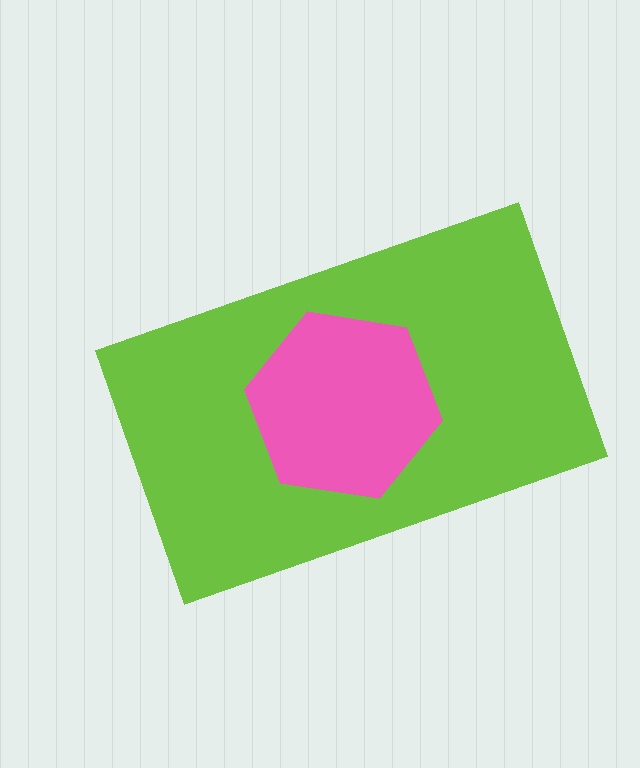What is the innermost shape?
The pink hexagon.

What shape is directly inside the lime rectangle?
The pink hexagon.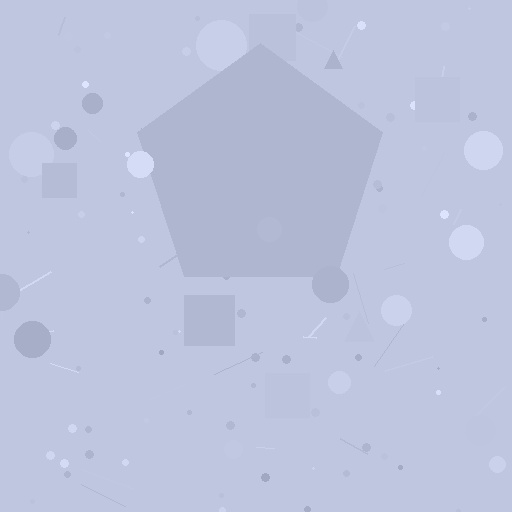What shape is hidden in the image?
A pentagon is hidden in the image.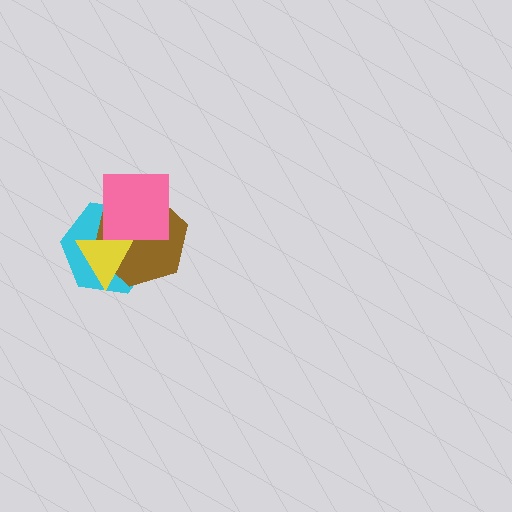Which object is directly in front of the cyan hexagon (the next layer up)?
The brown hexagon is directly in front of the cyan hexagon.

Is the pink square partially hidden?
No, no other shape covers it.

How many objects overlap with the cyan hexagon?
3 objects overlap with the cyan hexagon.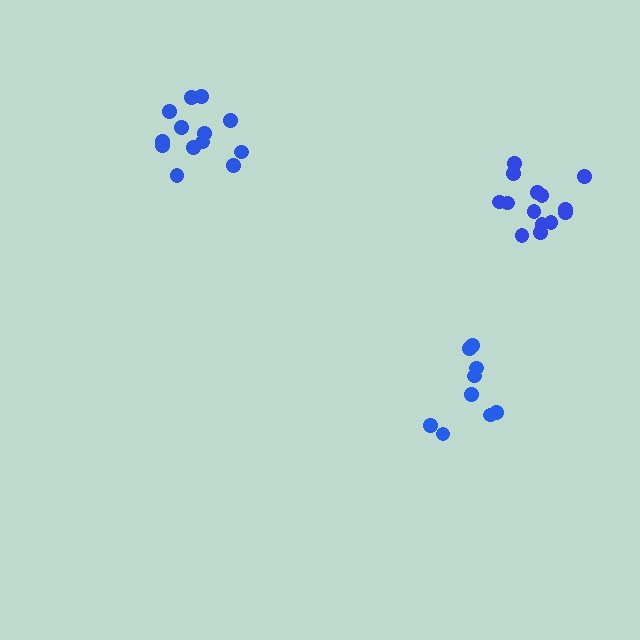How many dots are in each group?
Group 1: 13 dots, Group 2: 9 dots, Group 3: 14 dots (36 total).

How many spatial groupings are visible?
There are 3 spatial groupings.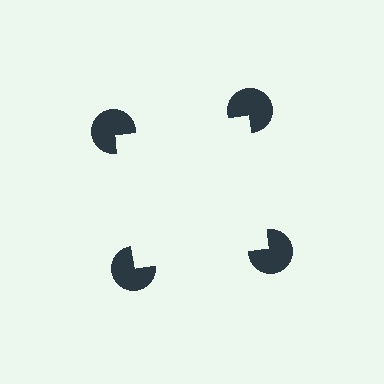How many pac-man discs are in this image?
There are 4 — one at each vertex of the illusory square.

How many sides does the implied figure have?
4 sides.